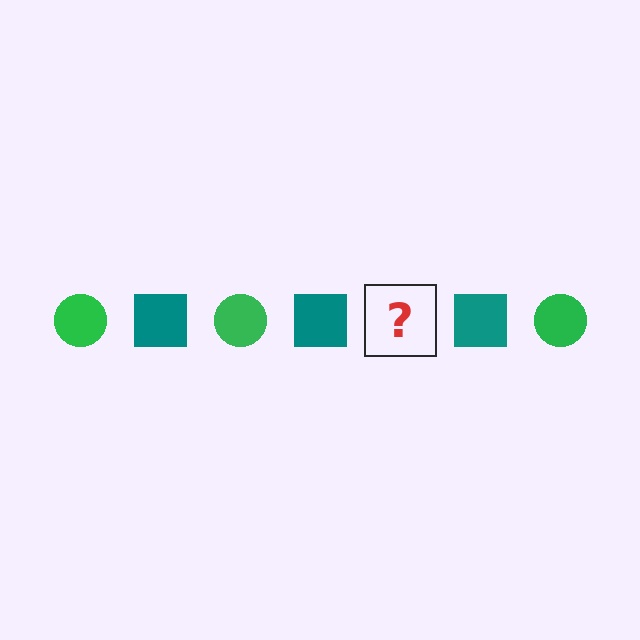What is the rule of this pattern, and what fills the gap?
The rule is that the pattern alternates between green circle and teal square. The gap should be filled with a green circle.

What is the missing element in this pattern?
The missing element is a green circle.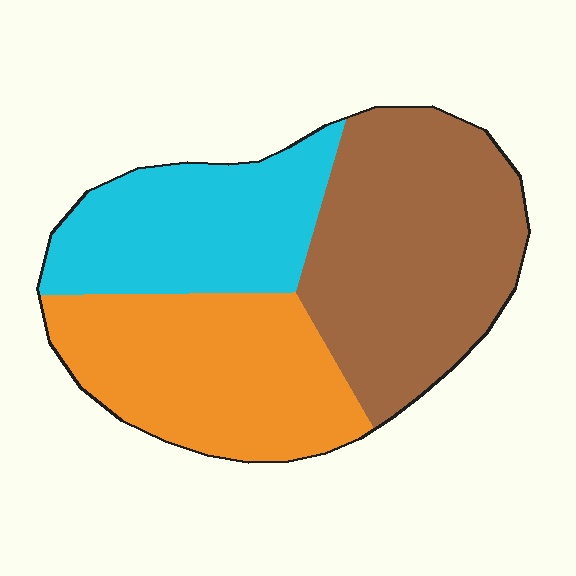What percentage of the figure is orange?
Orange covers around 35% of the figure.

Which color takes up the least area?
Cyan, at roughly 25%.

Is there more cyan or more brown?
Brown.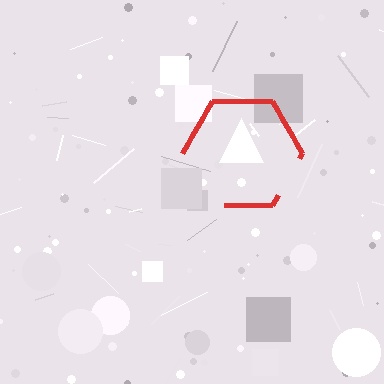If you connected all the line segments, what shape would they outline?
They would outline a hexagon.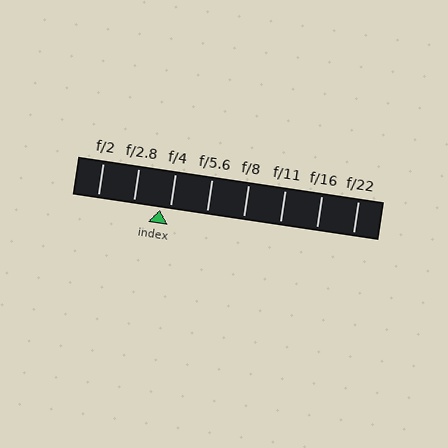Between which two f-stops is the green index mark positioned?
The index mark is between f/2.8 and f/4.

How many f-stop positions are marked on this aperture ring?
There are 8 f-stop positions marked.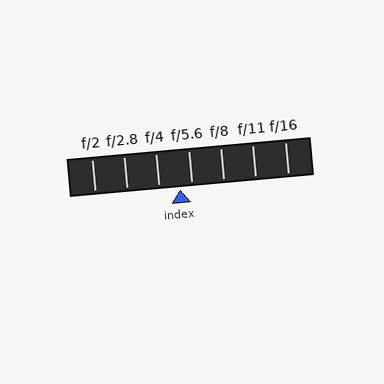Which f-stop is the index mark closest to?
The index mark is closest to f/5.6.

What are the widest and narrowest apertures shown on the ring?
The widest aperture shown is f/2 and the narrowest is f/16.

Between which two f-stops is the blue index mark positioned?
The index mark is between f/4 and f/5.6.